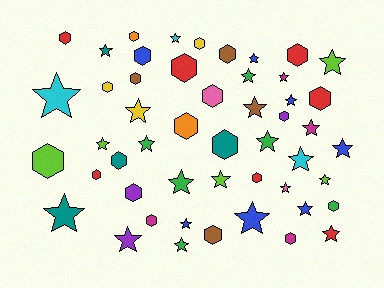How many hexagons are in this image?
There are 23 hexagons.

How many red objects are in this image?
There are 7 red objects.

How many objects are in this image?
There are 50 objects.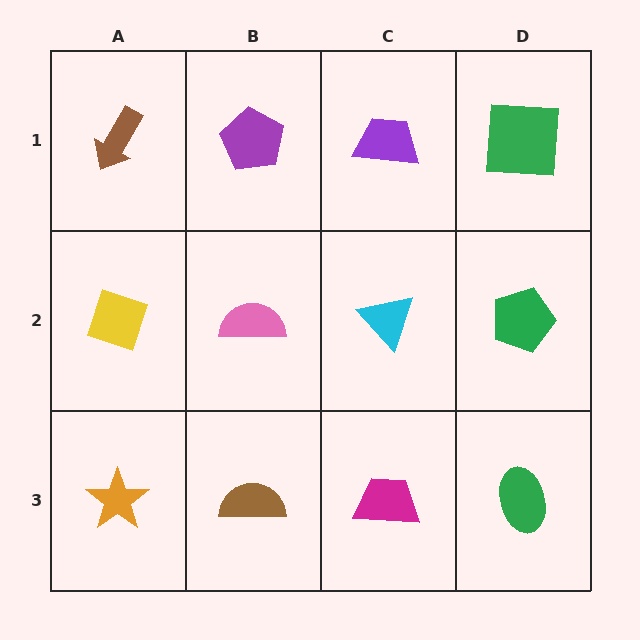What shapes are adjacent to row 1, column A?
A yellow diamond (row 2, column A), a purple pentagon (row 1, column B).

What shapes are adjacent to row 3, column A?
A yellow diamond (row 2, column A), a brown semicircle (row 3, column B).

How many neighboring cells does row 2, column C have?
4.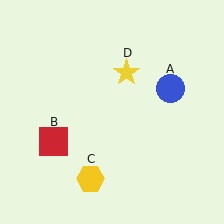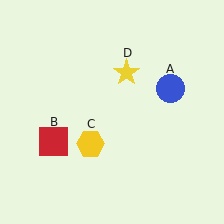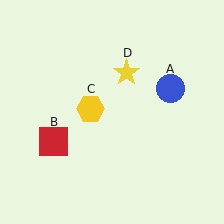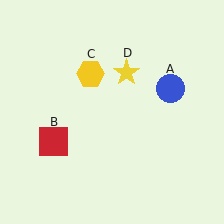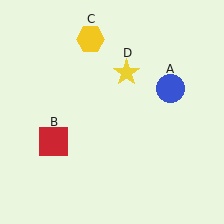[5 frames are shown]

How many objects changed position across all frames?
1 object changed position: yellow hexagon (object C).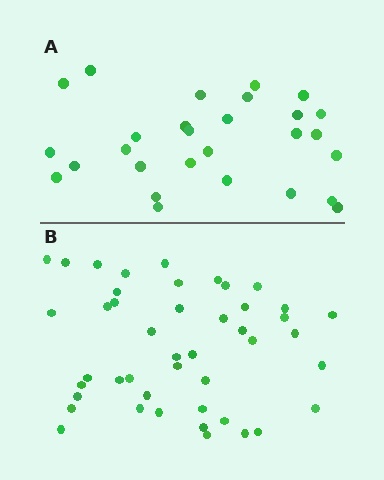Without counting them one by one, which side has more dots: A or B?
Region B (the bottom region) has more dots.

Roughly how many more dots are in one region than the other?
Region B has approximately 15 more dots than region A.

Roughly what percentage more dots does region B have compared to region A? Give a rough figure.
About 60% more.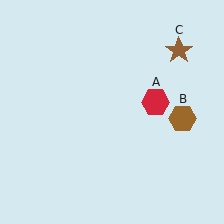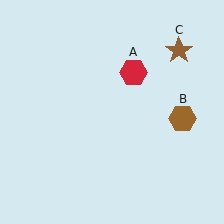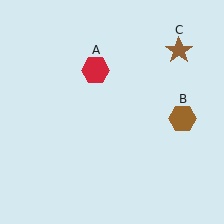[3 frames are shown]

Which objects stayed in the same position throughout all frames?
Brown hexagon (object B) and brown star (object C) remained stationary.